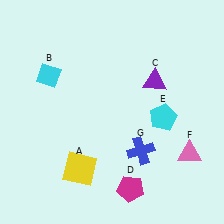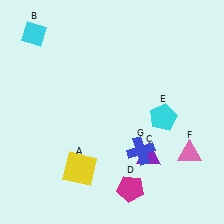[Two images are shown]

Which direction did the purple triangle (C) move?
The purple triangle (C) moved down.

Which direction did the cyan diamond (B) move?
The cyan diamond (B) moved up.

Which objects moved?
The objects that moved are: the cyan diamond (B), the purple triangle (C).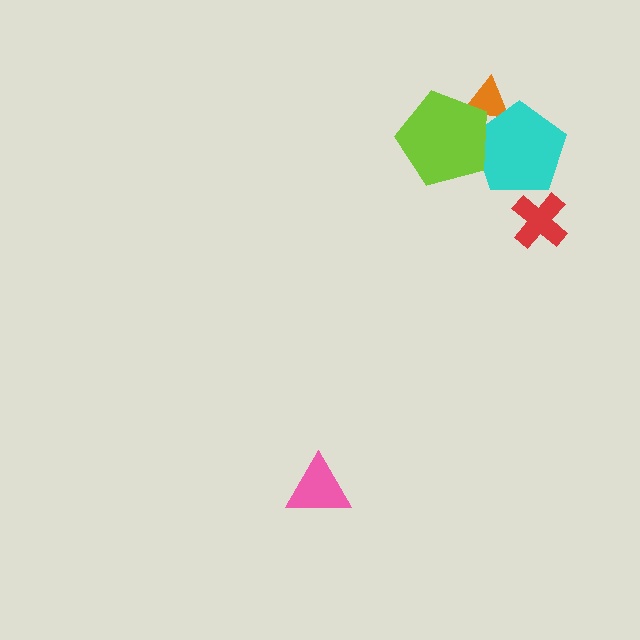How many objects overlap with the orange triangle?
2 objects overlap with the orange triangle.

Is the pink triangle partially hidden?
No, no other shape covers it.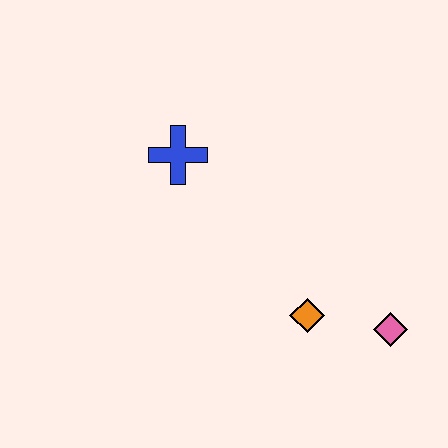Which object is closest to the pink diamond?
The orange diamond is closest to the pink diamond.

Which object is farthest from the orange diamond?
The blue cross is farthest from the orange diamond.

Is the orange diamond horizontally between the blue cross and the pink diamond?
Yes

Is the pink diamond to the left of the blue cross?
No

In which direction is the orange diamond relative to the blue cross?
The orange diamond is below the blue cross.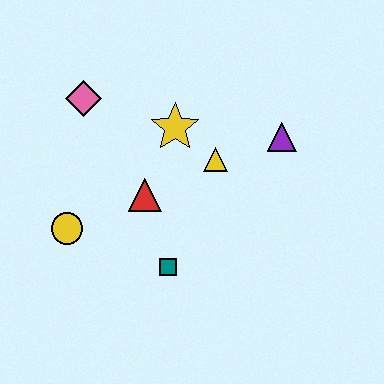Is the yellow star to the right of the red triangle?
Yes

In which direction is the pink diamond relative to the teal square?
The pink diamond is above the teal square.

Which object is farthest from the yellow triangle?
The yellow circle is farthest from the yellow triangle.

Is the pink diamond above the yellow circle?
Yes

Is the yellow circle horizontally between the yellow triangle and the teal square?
No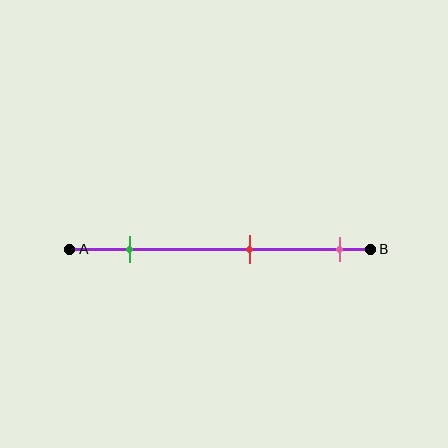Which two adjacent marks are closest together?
The red and pink marks are the closest adjacent pair.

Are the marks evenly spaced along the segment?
Yes, the marks are approximately evenly spaced.